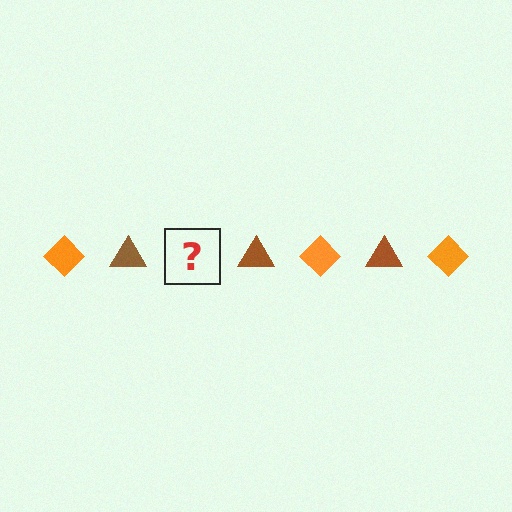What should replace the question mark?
The question mark should be replaced with an orange diamond.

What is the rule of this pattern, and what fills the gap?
The rule is that the pattern alternates between orange diamond and brown triangle. The gap should be filled with an orange diamond.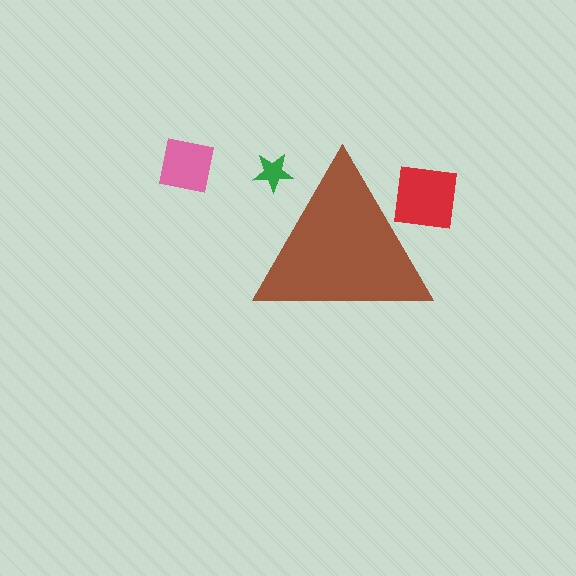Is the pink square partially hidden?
No, the pink square is fully visible.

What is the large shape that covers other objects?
A brown triangle.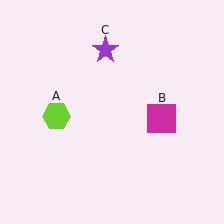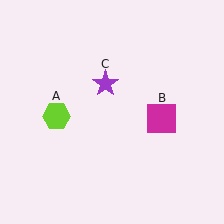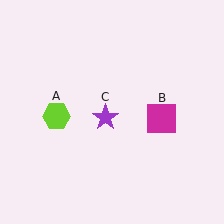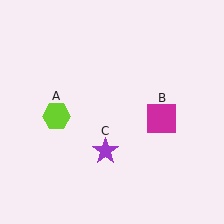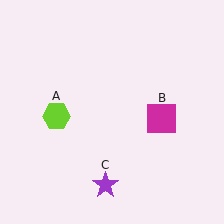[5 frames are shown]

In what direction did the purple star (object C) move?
The purple star (object C) moved down.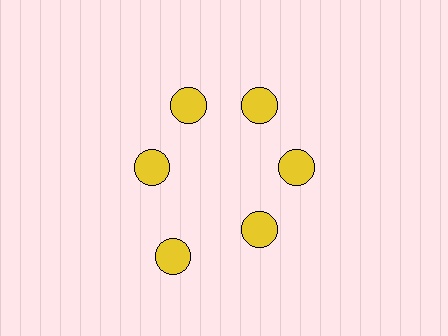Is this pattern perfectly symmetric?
No. The 6 yellow circles are arranged in a ring, but one element near the 7 o'clock position is pushed outward from the center, breaking the 6-fold rotational symmetry.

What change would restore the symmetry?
The symmetry would be restored by moving it inward, back onto the ring so that all 6 circles sit at equal angles and equal distance from the center.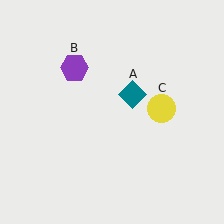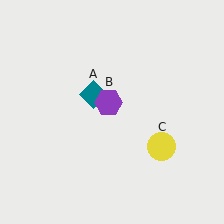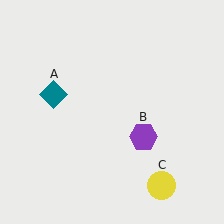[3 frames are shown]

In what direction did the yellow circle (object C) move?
The yellow circle (object C) moved down.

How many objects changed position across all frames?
3 objects changed position: teal diamond (object A), purple hexagon (object B), yellow circle (object C).